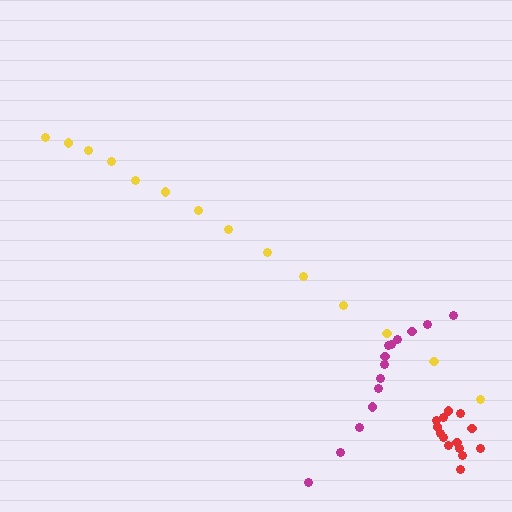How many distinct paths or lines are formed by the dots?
There are 3 distinct paths.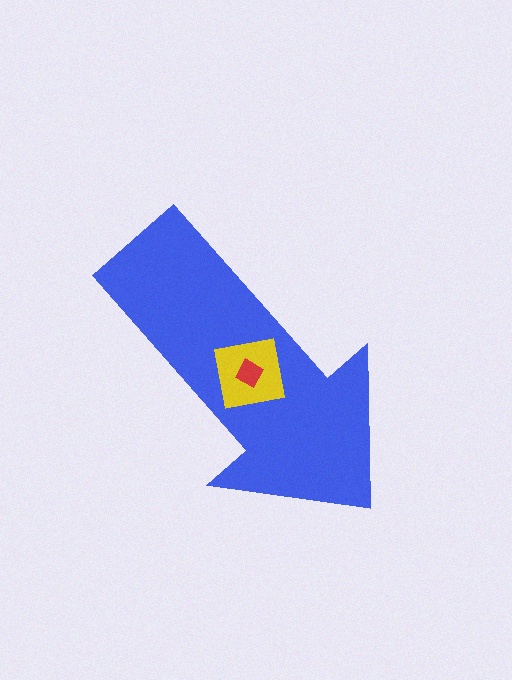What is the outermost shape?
The blue arrow.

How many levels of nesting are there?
3.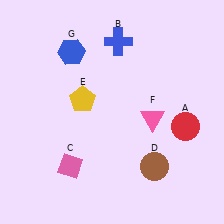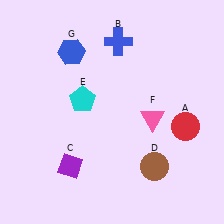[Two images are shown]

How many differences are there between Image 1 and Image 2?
There are 2 differences between the two images.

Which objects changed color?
C changed from pink to purple. E changed from yellow to cyan.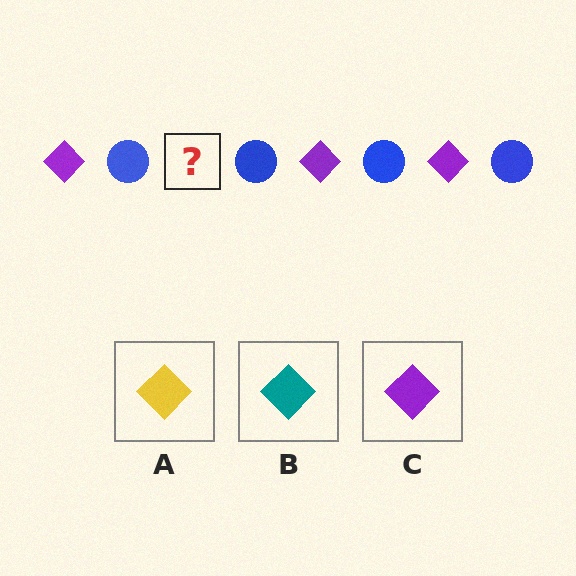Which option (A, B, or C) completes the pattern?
C.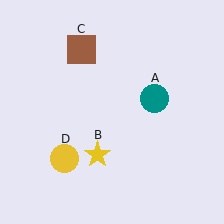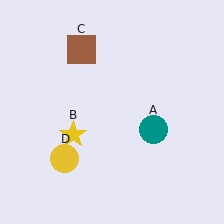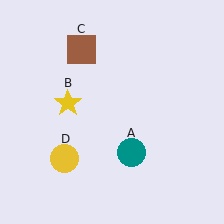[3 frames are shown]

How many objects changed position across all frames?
2 objects changed position: teal circle (object A), yellow star (object B).